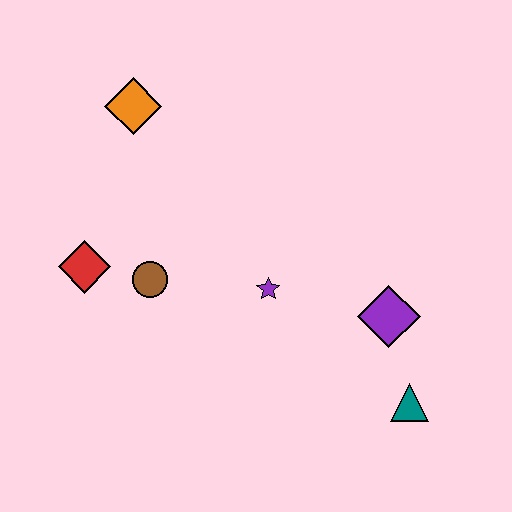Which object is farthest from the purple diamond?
The orange diamond is farthest from the purple diamond.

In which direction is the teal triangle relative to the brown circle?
The teal triangle is to the right of the brown circle.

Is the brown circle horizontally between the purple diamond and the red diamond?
Yes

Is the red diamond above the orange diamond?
No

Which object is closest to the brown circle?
The red diamond is closest to the brown circle.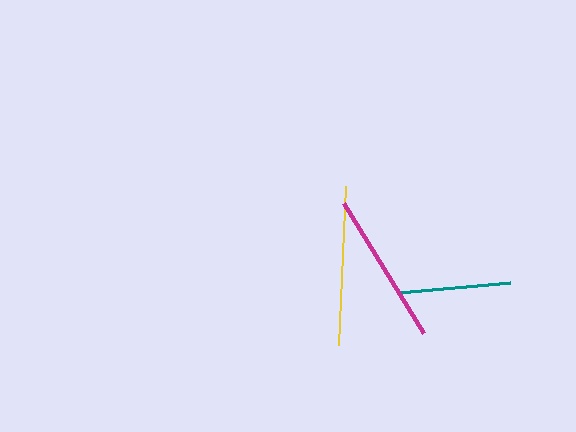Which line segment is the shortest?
The teal line is the shortest at approximately 112 pixels.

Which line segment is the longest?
The yellow line is the longest at approximately 159 pixels.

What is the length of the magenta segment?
The magenta segment is approximately 154 pixels long.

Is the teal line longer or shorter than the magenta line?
The magenta line is longer than the teal line.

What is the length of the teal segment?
The teal segment is approximately 112 pixels long.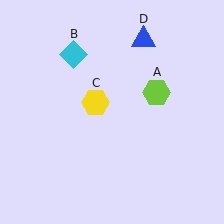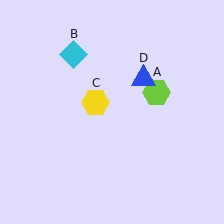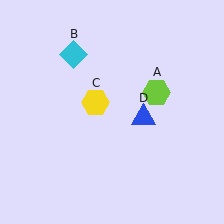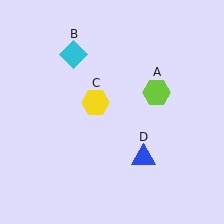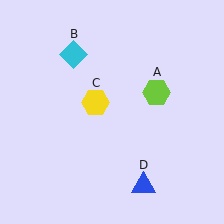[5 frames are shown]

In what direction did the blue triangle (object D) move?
The blue triangle (object D) moved down.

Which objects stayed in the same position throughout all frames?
Lime hexagon (object A) and cyan diamond (object B) and yellow hexagon (object C) remained stationary.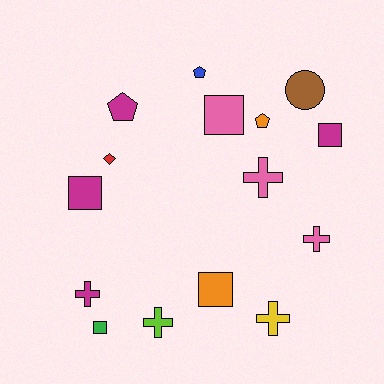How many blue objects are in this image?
There is 1 blue object.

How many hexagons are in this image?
There are no hexagons.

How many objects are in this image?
There are 15 objects.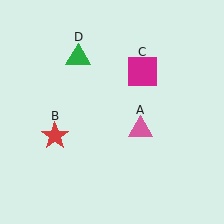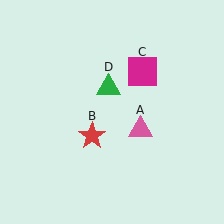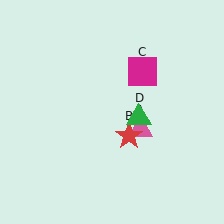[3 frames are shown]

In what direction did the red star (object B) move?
The red star (object B) moved right.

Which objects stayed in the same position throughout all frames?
Pink triangle (object A) and magenta square (object C) remained stationary.